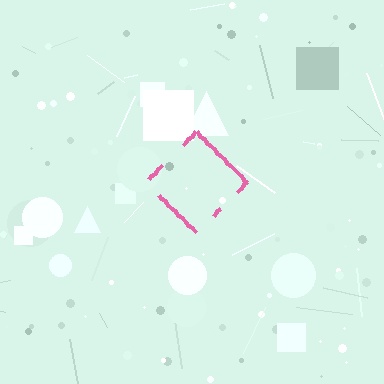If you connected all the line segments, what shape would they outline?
They would outline a diamond.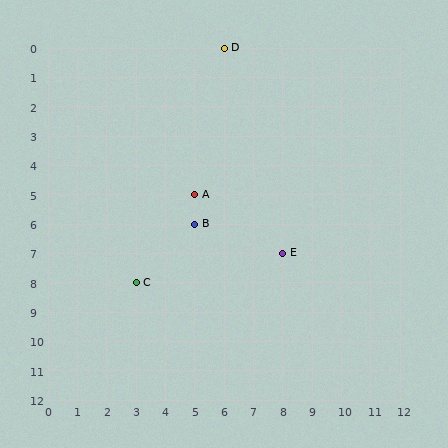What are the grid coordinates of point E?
Point E is at grid coordinates (8, 7).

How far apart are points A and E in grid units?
Points A and E are 3 columns and 2 rows apart (about 3.6 grid units diagonally).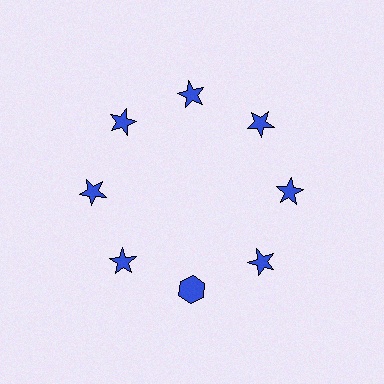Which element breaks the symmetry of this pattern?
The blue hexagon at roughly the 6 o'clock position breaks the symmetry. All other shapes are blue stars.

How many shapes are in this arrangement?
There are 8 shapes arranged in a ring pattern.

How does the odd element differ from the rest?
It has a different shape: hexagon instead of star.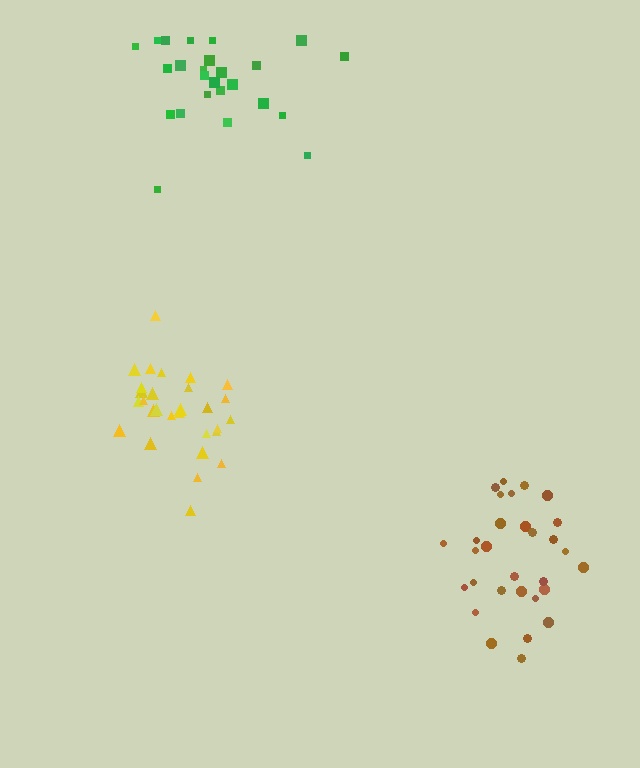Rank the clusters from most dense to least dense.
yellow, brown, green.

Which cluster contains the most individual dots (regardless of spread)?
Brown (30).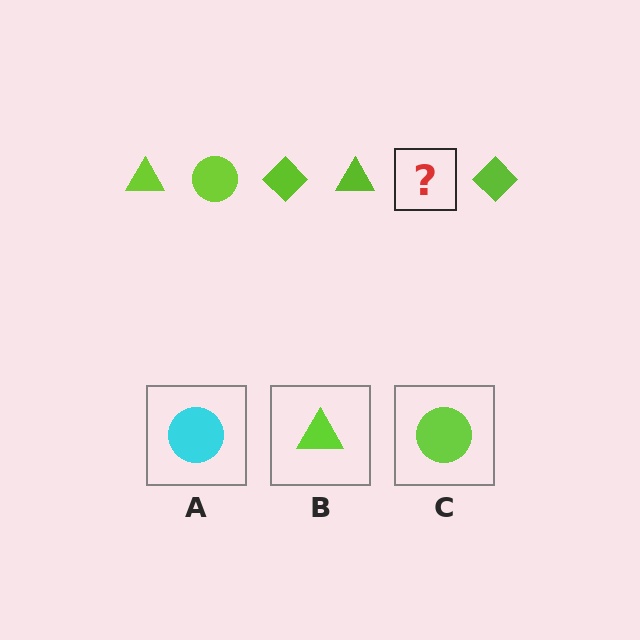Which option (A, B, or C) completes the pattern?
C.